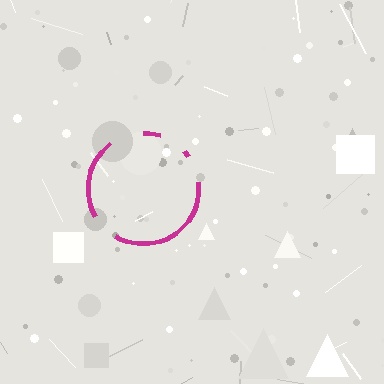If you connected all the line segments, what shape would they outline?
They would outline a circle.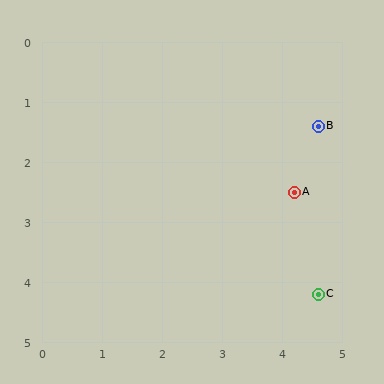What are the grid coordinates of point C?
Point C is at approximately (4.6, 4.2).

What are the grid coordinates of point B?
Point B is at approximately (4.6, 1.4).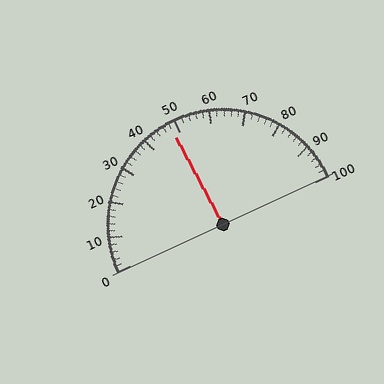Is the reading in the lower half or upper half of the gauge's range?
The reading is in the lower half of the range (0 to 100).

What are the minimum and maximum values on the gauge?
The gauge ranges from 0 to 100.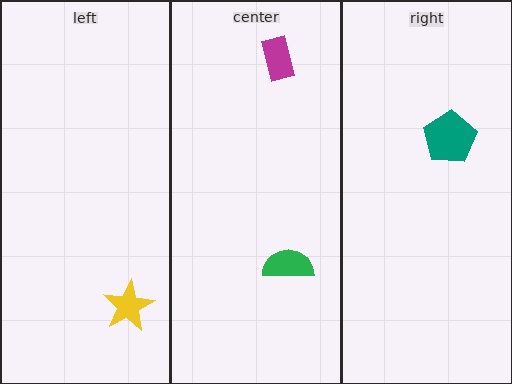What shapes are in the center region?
The green semicircle, the magenta rectangle.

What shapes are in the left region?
The yellow star.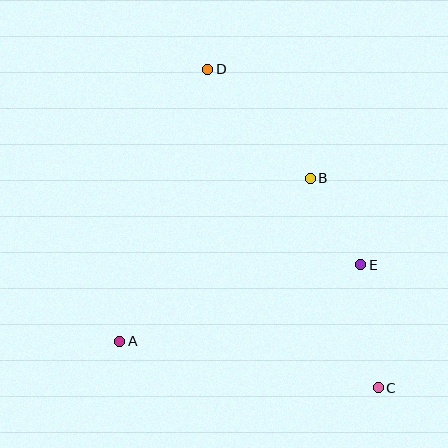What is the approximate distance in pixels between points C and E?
The distance between C and E is approximately 124 pixels.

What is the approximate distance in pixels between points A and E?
The distance between A and E is approximately 253 pixels.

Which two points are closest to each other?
Points B and E are closest to each other.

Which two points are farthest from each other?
Points C and D are farthest from each other.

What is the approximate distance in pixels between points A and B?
The distance between A and B is approximately 251 pixels.